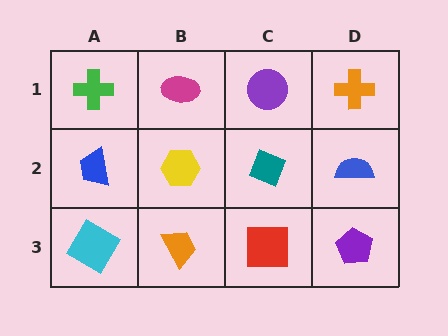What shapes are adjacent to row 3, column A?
A blue trapezoid (row 2, column A), an orange trapezoid (row 3, column B).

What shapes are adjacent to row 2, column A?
A green cross (row 1, column A), a cyan square (row 3, column A), a yellow hexagon (row 2, column B).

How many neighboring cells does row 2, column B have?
4.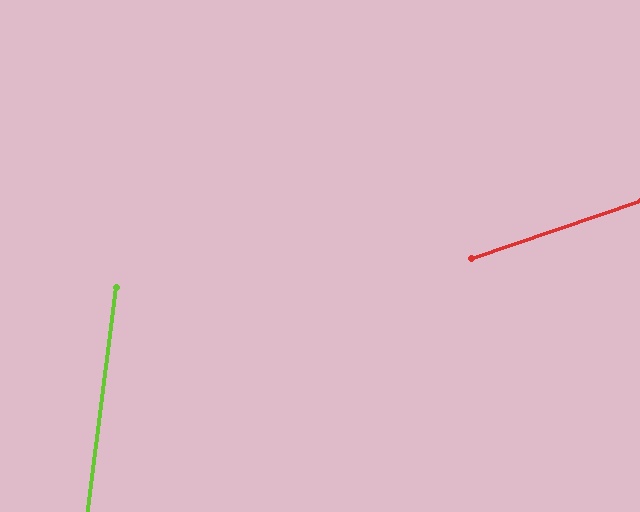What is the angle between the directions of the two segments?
Approximately 64 degrees.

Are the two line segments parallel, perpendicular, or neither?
Neither parallel nor perpendicular — they differ by about 64°.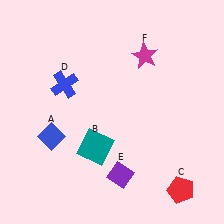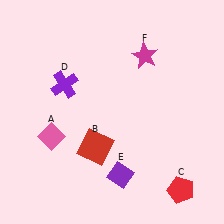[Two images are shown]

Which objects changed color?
A changed from blue to pink. B changed from teal to red. D changed from blue to purple.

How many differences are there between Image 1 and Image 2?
There are 3 differences between the two images.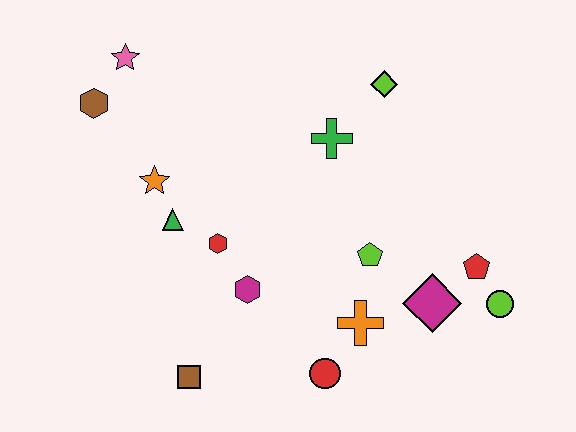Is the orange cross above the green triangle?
No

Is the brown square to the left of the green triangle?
No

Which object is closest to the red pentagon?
The lime circle is closest to the red pentagon.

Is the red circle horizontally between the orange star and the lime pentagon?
Yes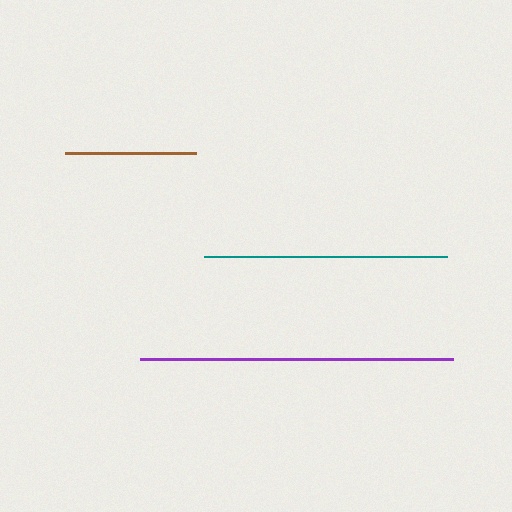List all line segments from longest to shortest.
From longest to shortest: purple, teal, brown.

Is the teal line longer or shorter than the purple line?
The purple line is longer than the teal line.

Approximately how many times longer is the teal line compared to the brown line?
The teal line is approximately 1.9 times the length of the brown line.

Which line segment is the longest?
The purple line is the longest at approximately 313 pixels.